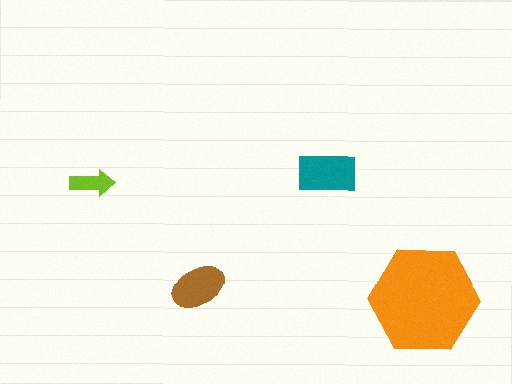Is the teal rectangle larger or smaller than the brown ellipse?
Larger.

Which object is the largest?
The orange hexagon.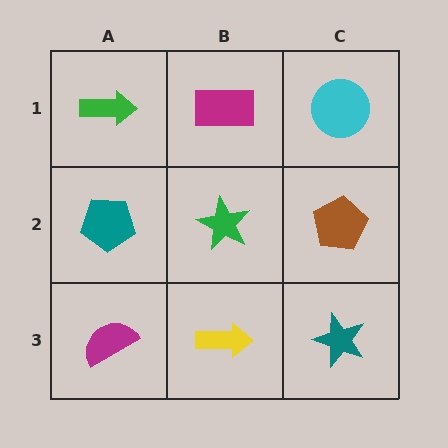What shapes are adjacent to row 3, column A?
A teal pentagon (row 2, column A), a yellow arrow (row 3, column B).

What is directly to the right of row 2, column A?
A green star.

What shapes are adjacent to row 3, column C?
A brown pentagon (row 2, column C), a yellow arrow (row 3, column B).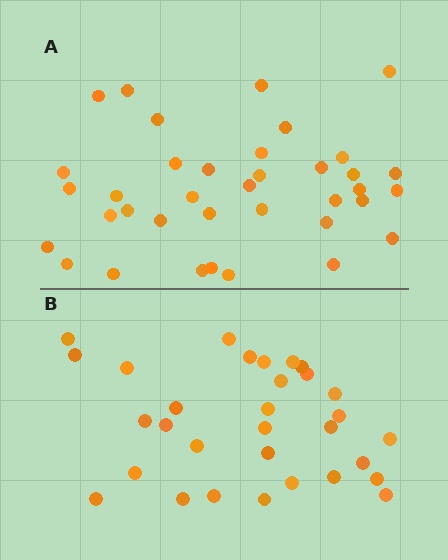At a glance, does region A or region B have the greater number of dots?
Region A (the top region) has more dots.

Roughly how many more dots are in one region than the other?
Region A has about 6 more dots than region B.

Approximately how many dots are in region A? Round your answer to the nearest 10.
About 40 dots. (The exact count is 37, which rounds to 40.)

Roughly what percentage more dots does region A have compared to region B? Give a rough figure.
About 20% more.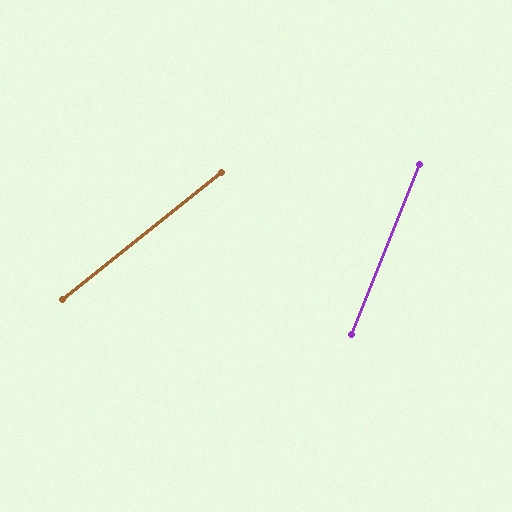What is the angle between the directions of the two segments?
Approximately 29 degrees.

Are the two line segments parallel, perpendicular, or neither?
Neither parallel nor perpendicular — they differ by about 29°.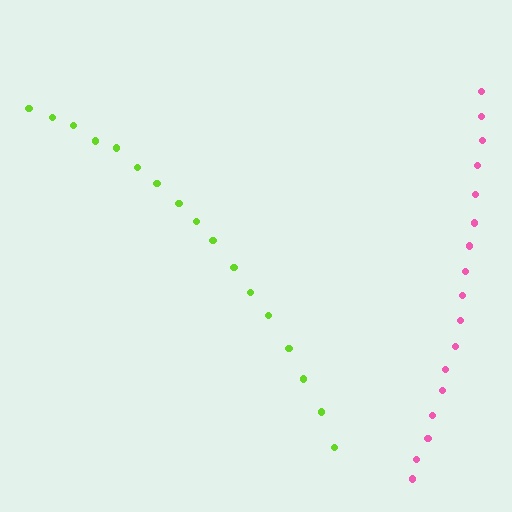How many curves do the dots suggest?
There are 2 distinct paths.